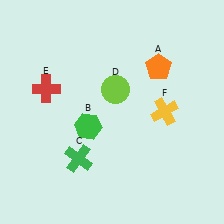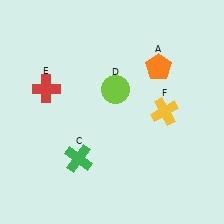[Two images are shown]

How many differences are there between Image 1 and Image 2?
There is 1 difference between the two images.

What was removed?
The green hexagon (B) was removed in Image 2.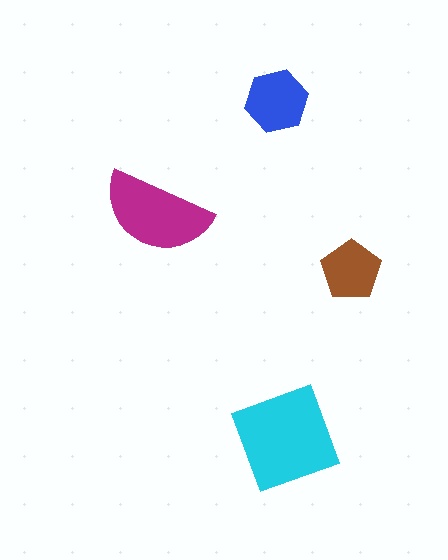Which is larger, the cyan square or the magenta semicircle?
The cyan square.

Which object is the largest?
The cyan square.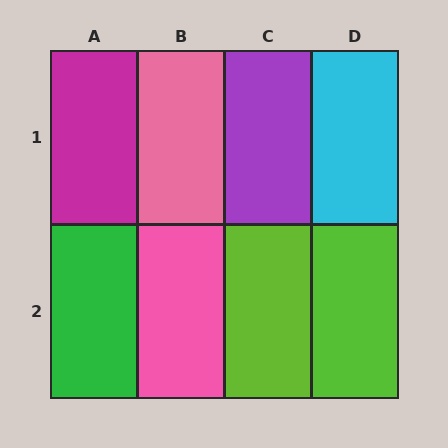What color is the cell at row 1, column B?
Pink.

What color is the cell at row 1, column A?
Magenta.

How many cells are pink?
2 cells are pink.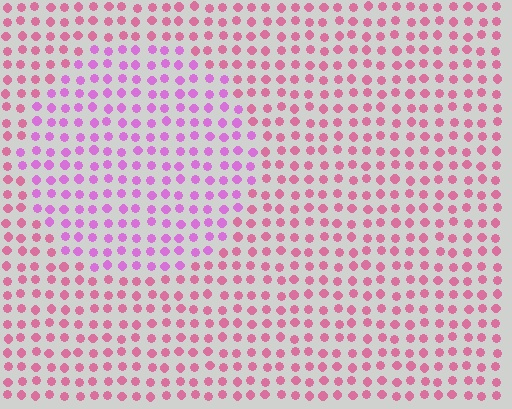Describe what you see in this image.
The image is filled with small pink elements in a uniform arrangement. A circle-shaped region is visible where the elements are tinted to a slightly different hue, forming a subtle color boundary.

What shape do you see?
I see a circle.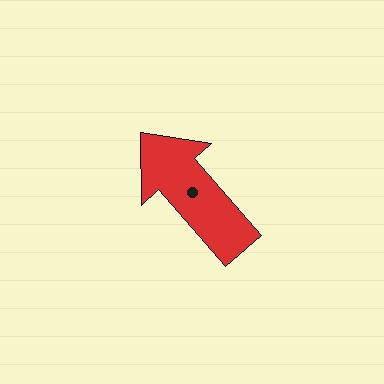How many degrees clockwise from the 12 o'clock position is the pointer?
Approximately 319 degrees.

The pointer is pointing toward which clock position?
Roughly 11 o'clock.